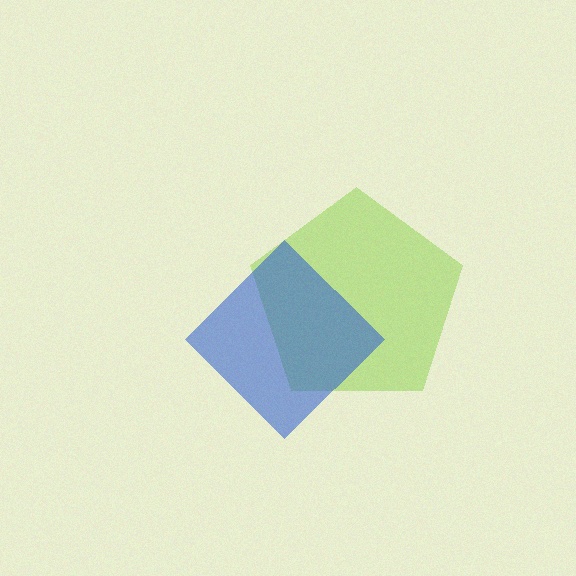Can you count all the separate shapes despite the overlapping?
Yes, there are 2 separate shapes.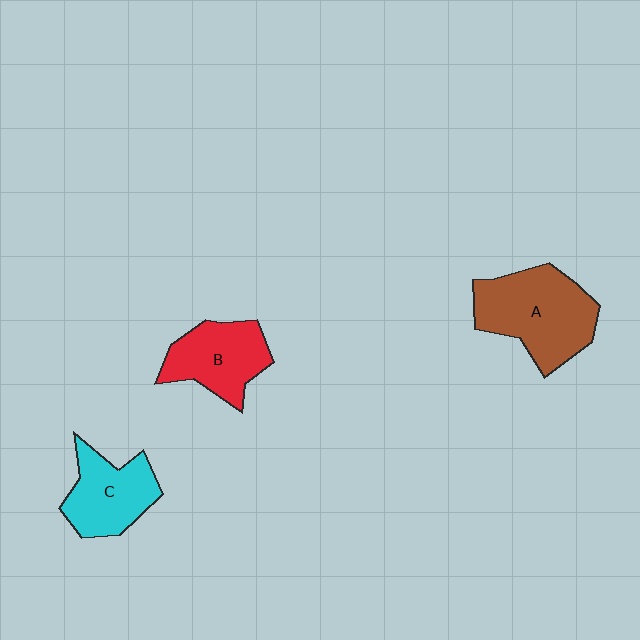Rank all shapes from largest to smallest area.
From largest to smallest: A (brown), B (red), C (cyan).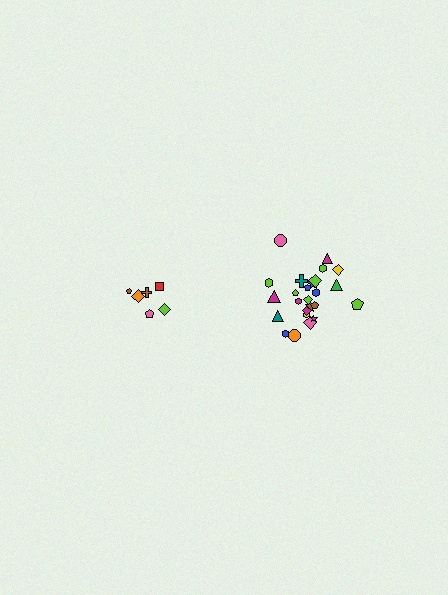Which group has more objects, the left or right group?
The right group.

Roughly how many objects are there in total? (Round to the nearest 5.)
Roughly 30 objects in total.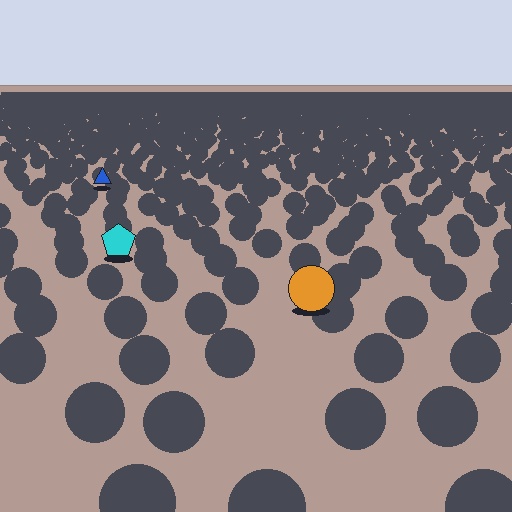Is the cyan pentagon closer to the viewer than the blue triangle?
Yes. The cyan pentagon is closer — you can tell from the texture gradient: the ground texture is coarser near it.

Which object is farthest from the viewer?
The blue triangle is farthest from the viewer. It appears smaller and the ground texture around it is denser.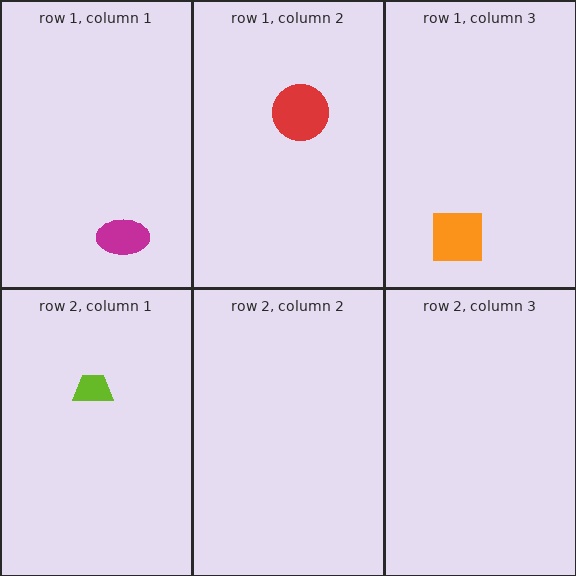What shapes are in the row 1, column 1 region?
The magenta ellipse.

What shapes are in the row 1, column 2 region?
The red circle.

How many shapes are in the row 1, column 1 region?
1.